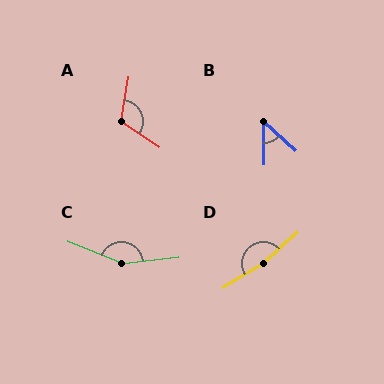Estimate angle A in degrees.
Approximately 114 degrees.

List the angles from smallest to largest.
B (48°), A (114°), C (151°), D (168°).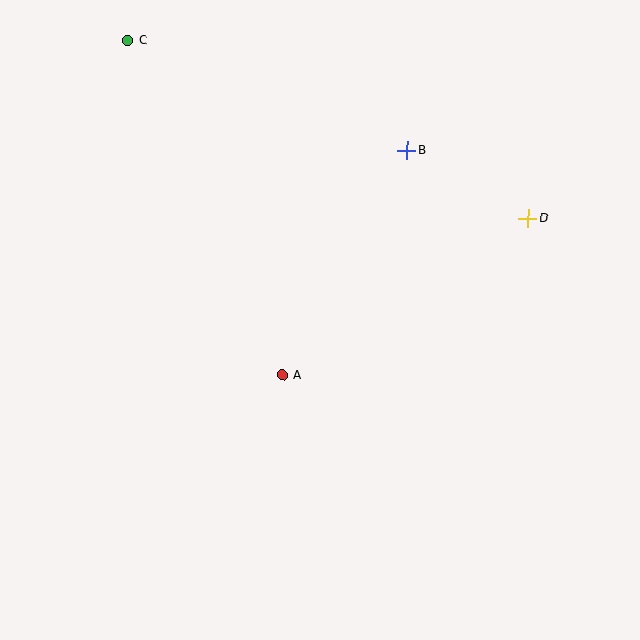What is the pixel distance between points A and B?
The distance between A and B is 257 pixels.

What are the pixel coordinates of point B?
Point B is at (407, 151).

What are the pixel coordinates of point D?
Point D is at (528, 218).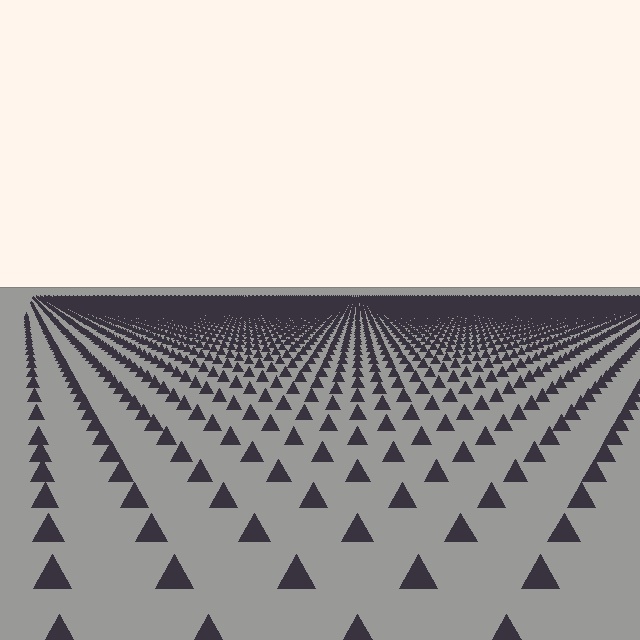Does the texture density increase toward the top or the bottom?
Density increases toward the top.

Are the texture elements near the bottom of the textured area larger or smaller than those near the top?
Larger. Near the bottom, elements are closer to the viewer and appear at a bigger on-screen size.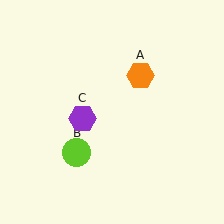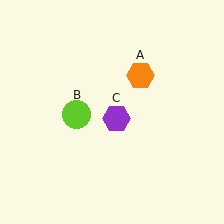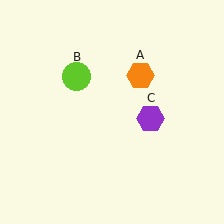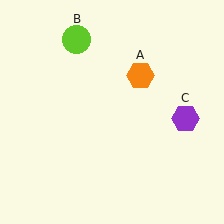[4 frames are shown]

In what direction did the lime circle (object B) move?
The lime circle (object B) moved up.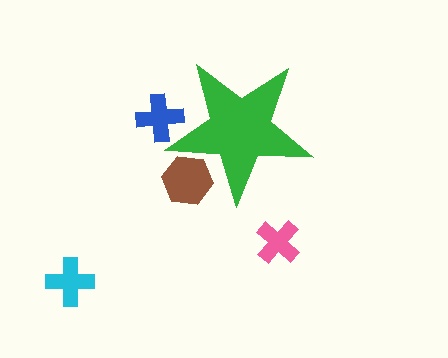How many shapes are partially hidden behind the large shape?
2 shapes are partially hidden.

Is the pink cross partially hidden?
No, the pink cross is fully visible.